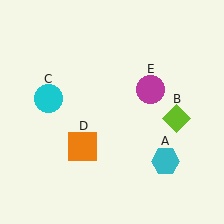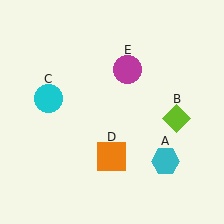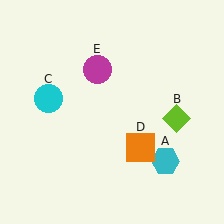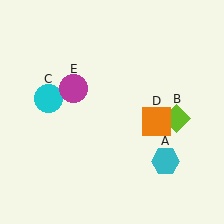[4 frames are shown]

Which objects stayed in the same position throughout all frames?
Cyan hexagon (object A) and lime diamond (object B) and cyan circle (object C) remained stationary.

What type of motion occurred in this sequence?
The orange square (object D), magenta circle (object E) rotated counterclockwise around the center of the scene.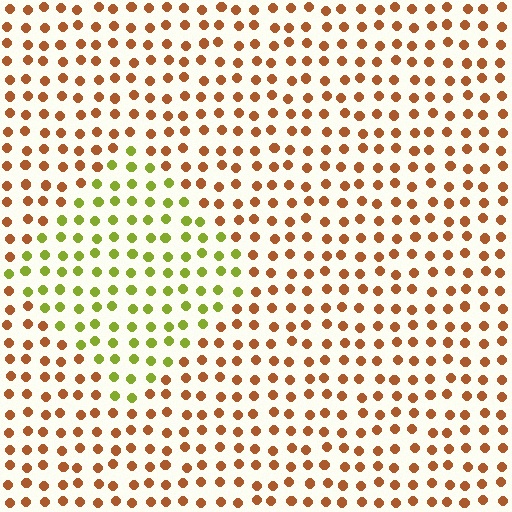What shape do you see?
I see a diamond.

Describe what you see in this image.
The image is filled with small brown elements in a uniform arrangement. A diamond-shaped region is visible where the elements are tinted to a slightly different hue, forming a subtle color boundary.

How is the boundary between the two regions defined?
The boundary is defined purely by a slight shift in hue (about 58 degrees). Spacing, size, and orientation are identical on both sides.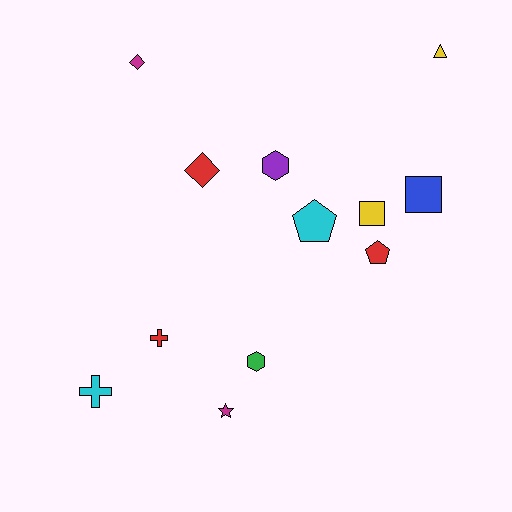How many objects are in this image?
There are 12 objects.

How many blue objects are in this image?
There is 1 blue object.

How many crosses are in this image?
There are 2 crosses.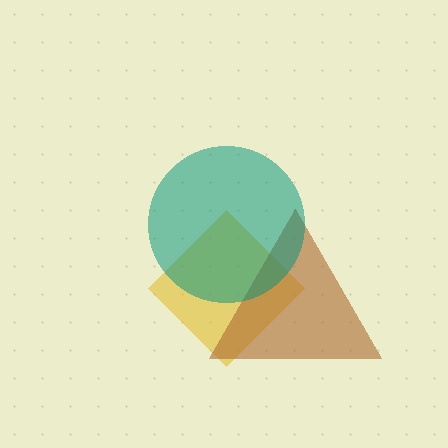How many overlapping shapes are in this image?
There are 3 overlapping shapes in the image.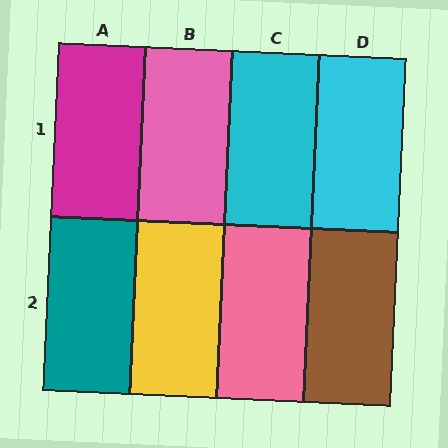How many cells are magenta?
1 cell is magenta.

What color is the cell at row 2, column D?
Brown.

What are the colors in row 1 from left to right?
Magenta, pink, cyan, cyan.